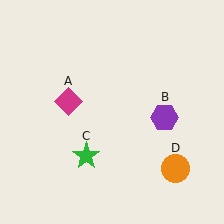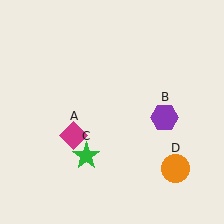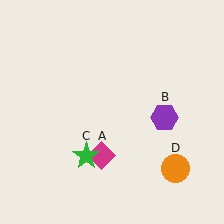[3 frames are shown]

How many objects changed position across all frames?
1 object changed position: magenta diamond (object A).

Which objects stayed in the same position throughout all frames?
Purple hexagon (object B) and green star (object C) and orange circle (object D) remained stationary.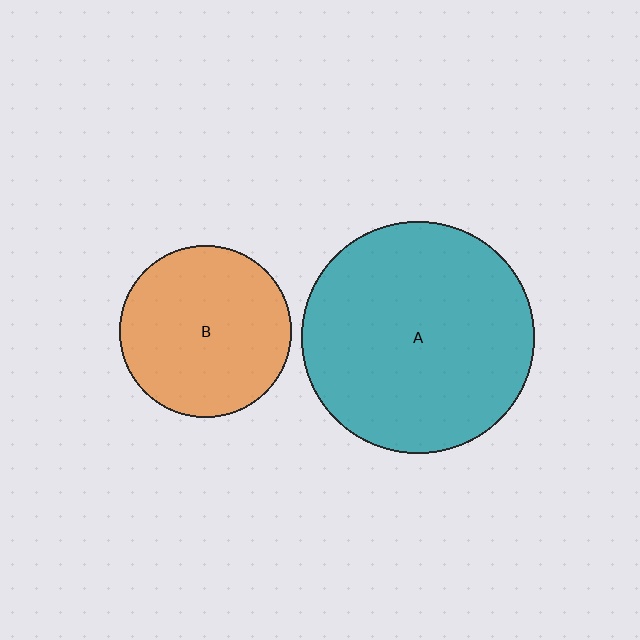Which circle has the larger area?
Circle A (teal).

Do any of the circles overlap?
No, none of the circles overlap.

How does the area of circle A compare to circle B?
Approximately 1.8 times.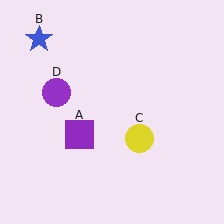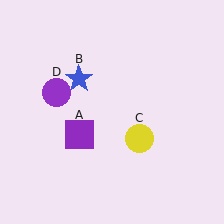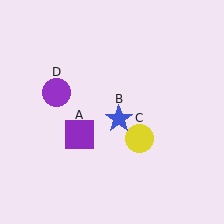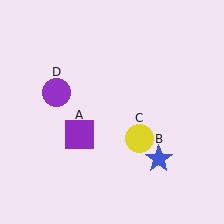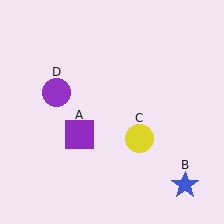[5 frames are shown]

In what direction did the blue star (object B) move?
The blue star (object B) moved down and to the right.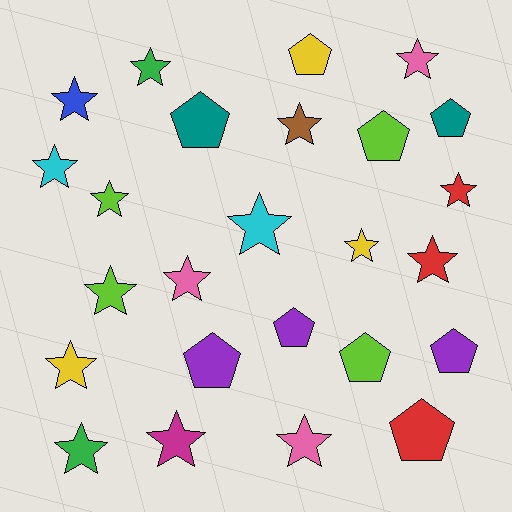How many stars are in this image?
There are 16 stars.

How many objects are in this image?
There are 25 objects.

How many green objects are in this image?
There are 2 green objects.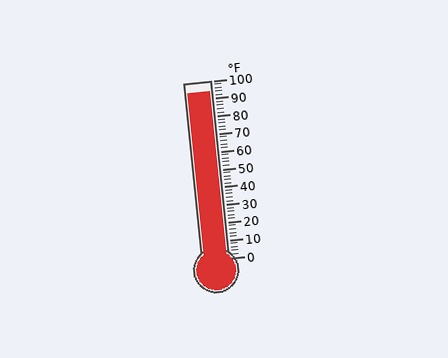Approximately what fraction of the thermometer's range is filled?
The thermometer is filled to approximately 95% of its range.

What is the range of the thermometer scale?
The thermometer scale ranges from 0°F to 100°F.